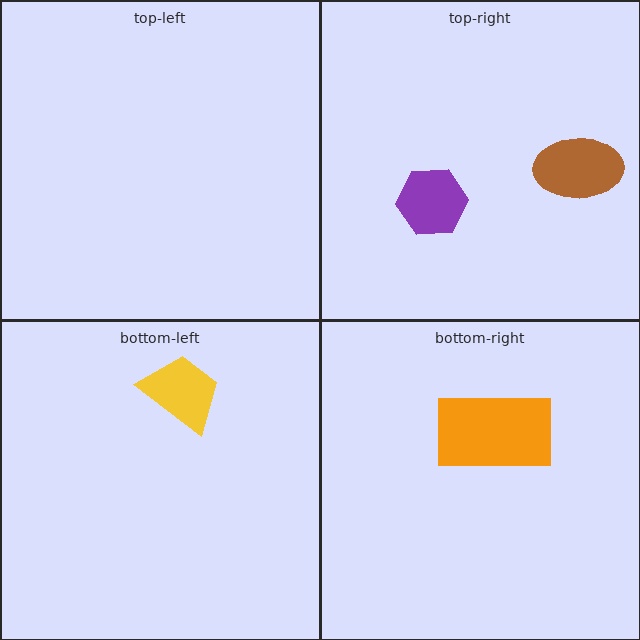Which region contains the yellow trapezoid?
The bottom-left region.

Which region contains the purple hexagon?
The top-right region.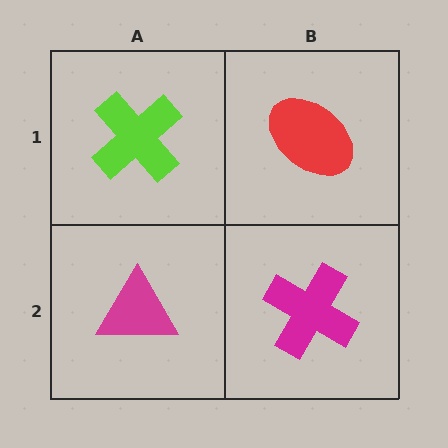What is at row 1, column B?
A red ellipse.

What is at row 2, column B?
A magenta cross.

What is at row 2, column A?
A magenta triangle.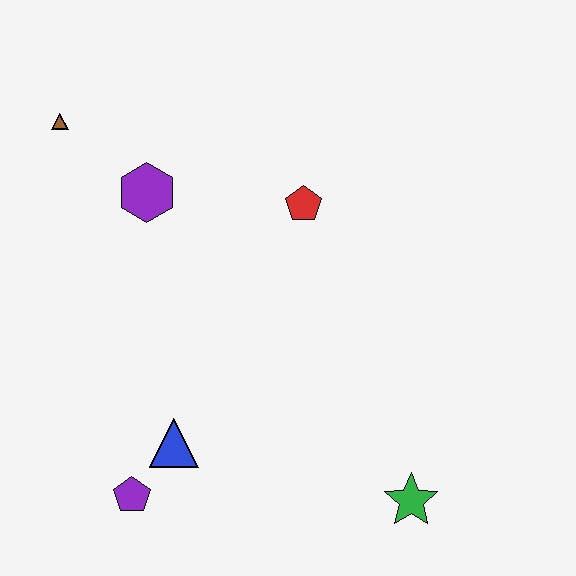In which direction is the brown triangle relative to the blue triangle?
The brown triangle is above the blue triangle.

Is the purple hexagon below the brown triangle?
Yes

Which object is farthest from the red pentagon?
The purple pentagon is farthest from the red pentagon.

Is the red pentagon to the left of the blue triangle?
No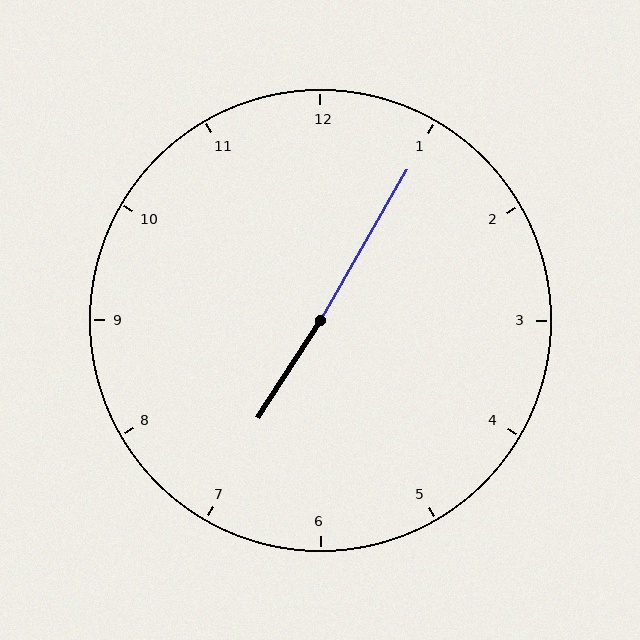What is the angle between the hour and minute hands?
Approximately 178 degrees.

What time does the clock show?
7:05.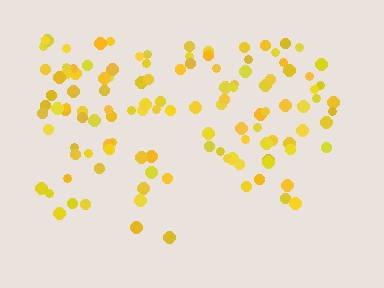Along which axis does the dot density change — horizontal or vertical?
Vertical.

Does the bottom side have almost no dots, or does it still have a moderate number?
Still a moderate number, just noticeably fewer than the top.